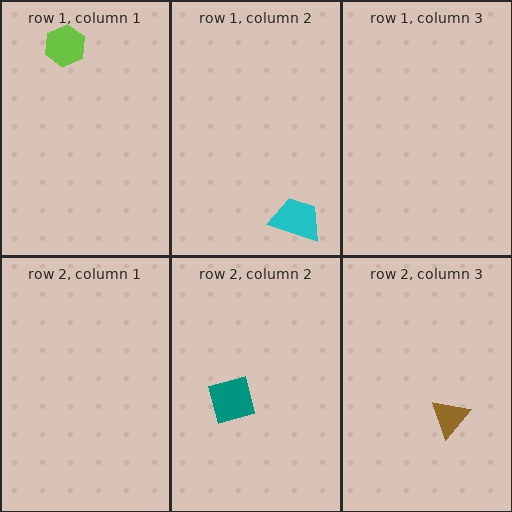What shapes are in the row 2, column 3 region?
The brown triangle.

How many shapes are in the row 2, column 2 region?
1.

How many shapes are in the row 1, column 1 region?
1.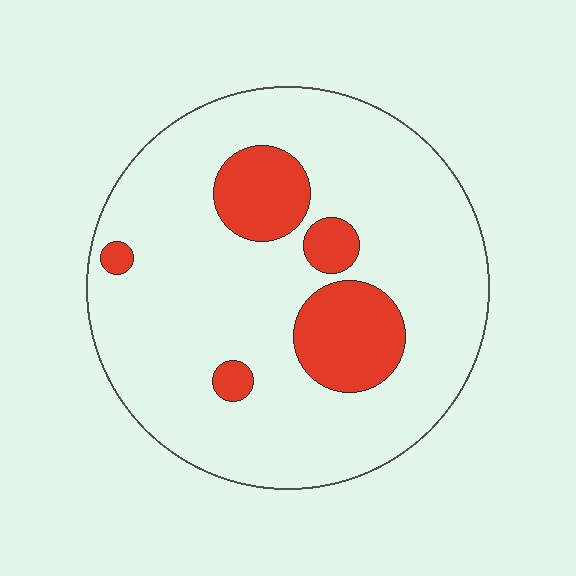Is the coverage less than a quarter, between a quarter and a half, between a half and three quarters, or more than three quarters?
Less than a quarter.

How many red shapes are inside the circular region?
5.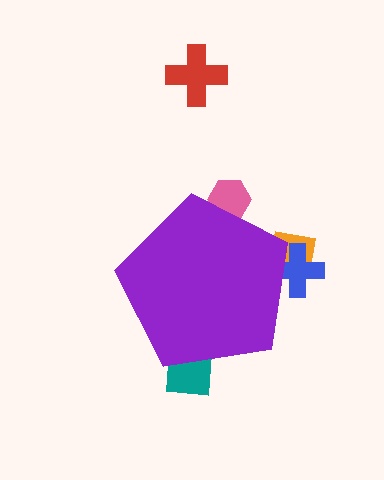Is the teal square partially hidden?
Yes, the teal square is partially hidden behind the purple pentagon.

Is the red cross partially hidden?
No, the red cross is fully visible.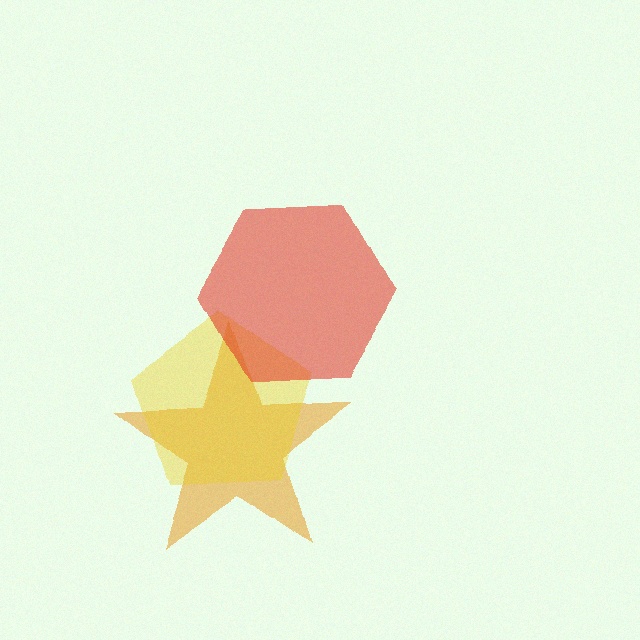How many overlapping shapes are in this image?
There are 3 overlapping shapes in the image.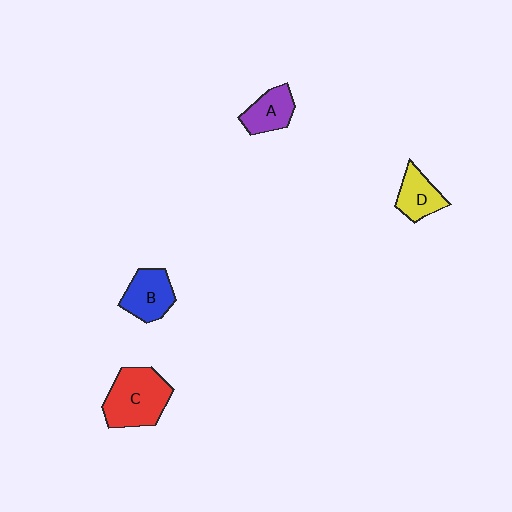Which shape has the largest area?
Shape C (red).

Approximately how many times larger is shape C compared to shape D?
Approximately 1.8 times.